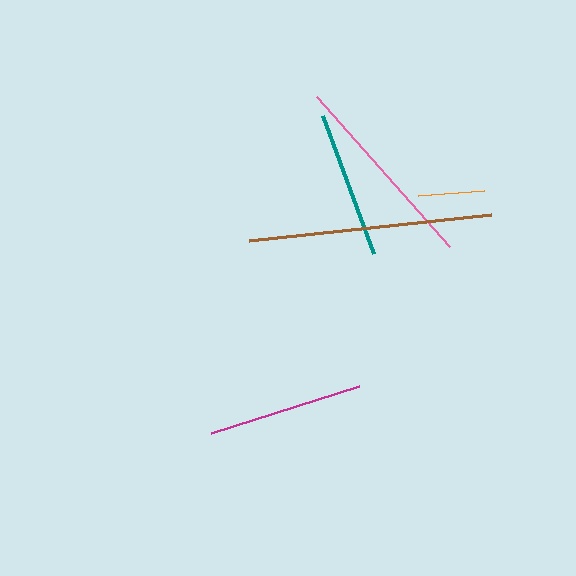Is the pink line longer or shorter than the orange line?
The pink line is longer than the orange line.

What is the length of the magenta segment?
The magenta segment is approximately 156 pixels long.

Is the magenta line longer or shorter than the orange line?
The magenta line is longer than the orange line.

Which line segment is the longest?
The brown line is the longest at approximately 243 pixels.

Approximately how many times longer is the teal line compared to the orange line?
The teal line is approximately 2.2 times the length of the orange line.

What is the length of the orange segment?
The orange segment is approximately 66 pixels long.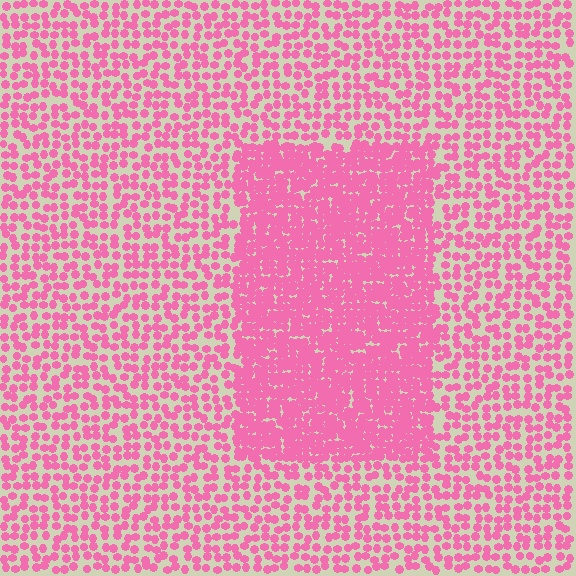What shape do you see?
I see a rectangle.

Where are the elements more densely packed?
The elements are more densely packed inside the rectangle boundary.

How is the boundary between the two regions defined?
The boundary is defined by a change in element density (approximately 2.1x ratio). All elements are the same color, size, and shape.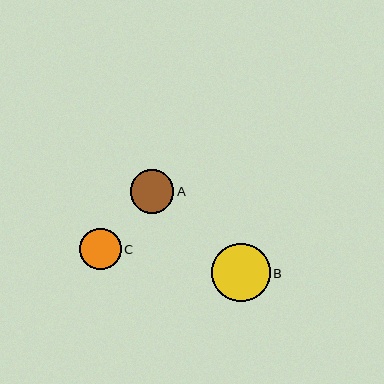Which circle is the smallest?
Circle C is the smallest with a size of approximately 41 pixels.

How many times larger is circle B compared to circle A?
Circle B is approximately 1.4 times the size of circle A.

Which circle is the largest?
Circle B is the largest with a size of approximately 59 pixels.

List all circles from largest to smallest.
From largest to smallest: B, A, C.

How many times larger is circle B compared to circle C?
Circle B is approximately 1.4 times the size of circle C.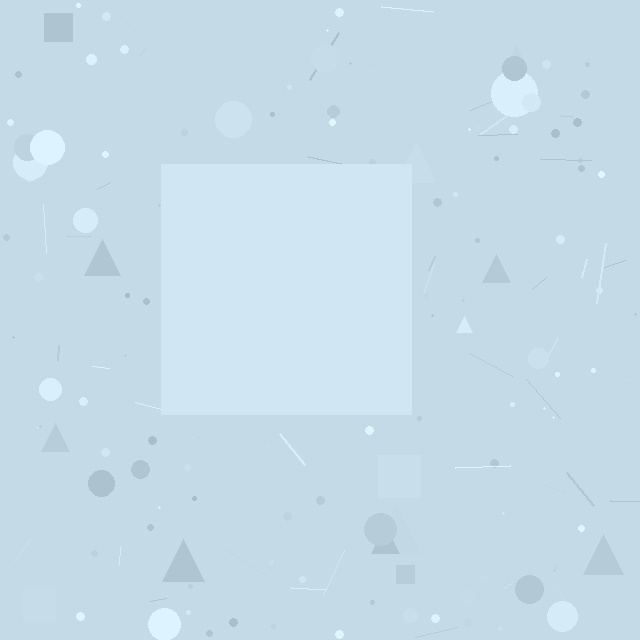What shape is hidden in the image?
A square is hidden in the image.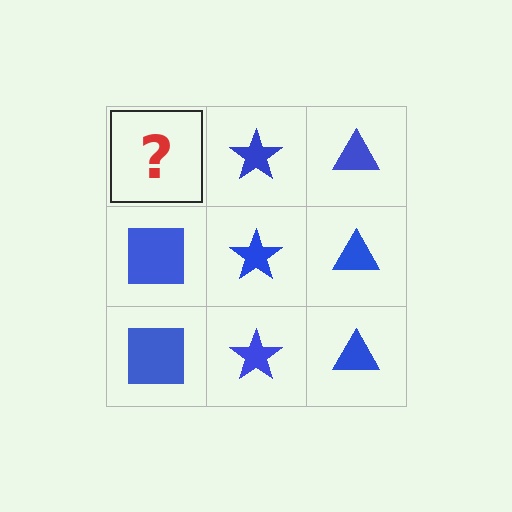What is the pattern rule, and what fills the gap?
The rule is that each column has a consistent shape. The gap should be filled with a blue square.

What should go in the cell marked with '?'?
The missing cell should contain a blue square.